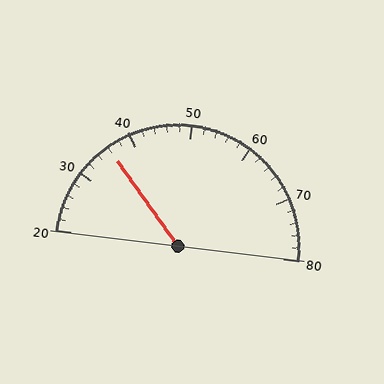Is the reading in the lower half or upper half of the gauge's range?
The reading is in the lower half of the range (20 to 80).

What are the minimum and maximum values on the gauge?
The gauge ranges from 20 to 80.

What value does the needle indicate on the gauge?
The needle indicates approximately 36.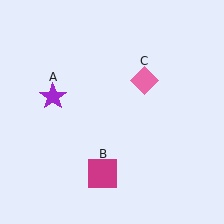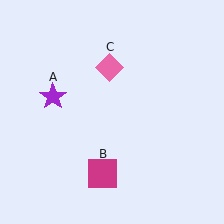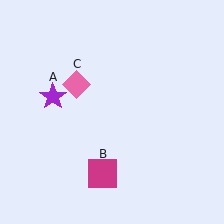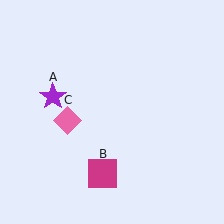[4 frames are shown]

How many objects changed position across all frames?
1 object changed position: pink diamond (object C).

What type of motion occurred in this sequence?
The pink diamond (object C) rotated counterclockwise around the center of the scene.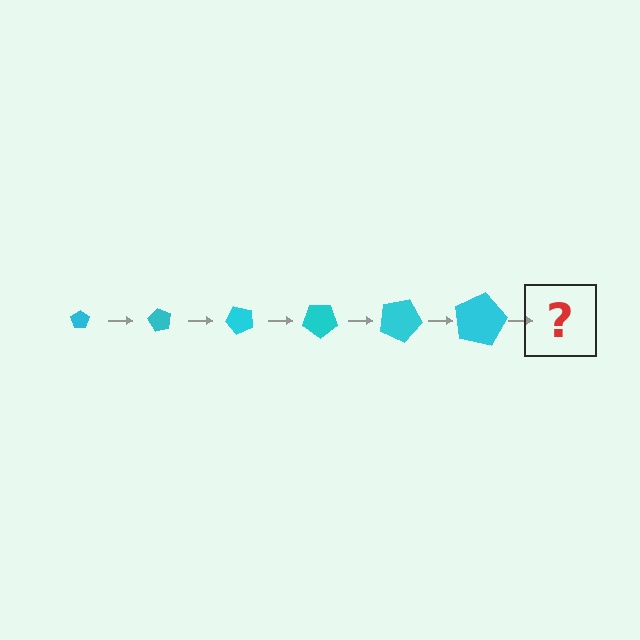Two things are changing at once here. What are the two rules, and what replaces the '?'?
The two rules are that the pentagon grows larger each step and it rotates 60 degrees each step. The '?' should be a pentagon, larger than the previous one and rotated 360 degrees from the start.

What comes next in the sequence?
The next element should be a pentagon, larger than the previous one and rotated 360 degrees from the start.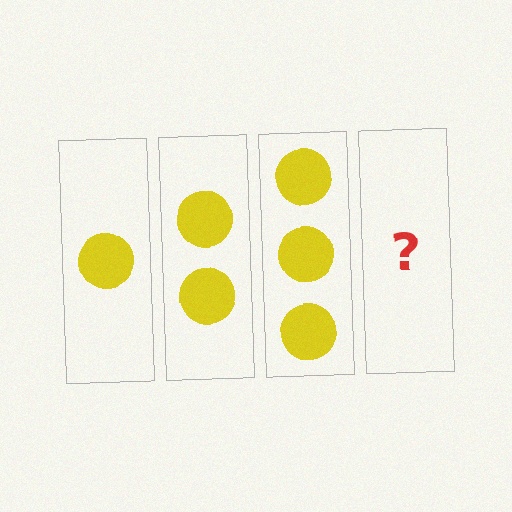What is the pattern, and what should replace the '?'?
The pattern is that each step adds one more circle. The '?' should be 4 circles.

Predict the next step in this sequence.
The next step is 4 circles.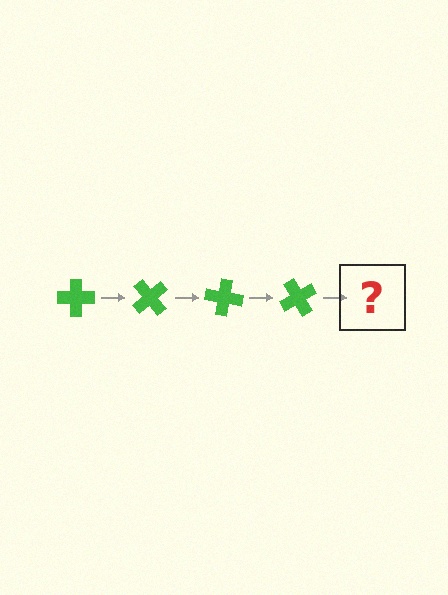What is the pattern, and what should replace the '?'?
The pattern is that the cross rotates 50 degrees each step. The '?' should be a green cross rotated 200 degrees.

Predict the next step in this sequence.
The next step is a green cross rotated 200 degrees.